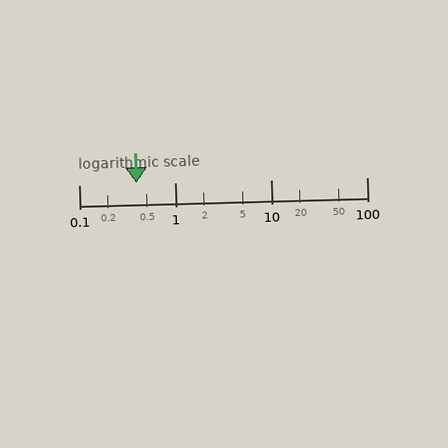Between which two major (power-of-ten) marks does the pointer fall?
The pointer is between 0.1 and 1.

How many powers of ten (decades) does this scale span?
The scale spans 3 decades, from 0.1 to 100.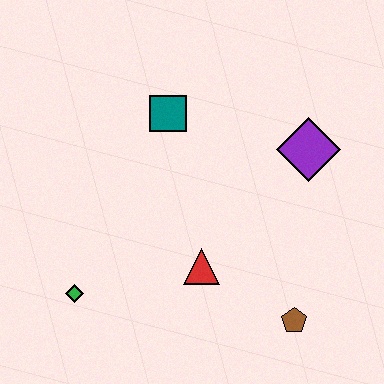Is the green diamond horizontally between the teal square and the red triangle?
No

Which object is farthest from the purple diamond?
The green diamond is farthest from the purple diamond.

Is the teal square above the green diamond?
Yes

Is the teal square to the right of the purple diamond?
No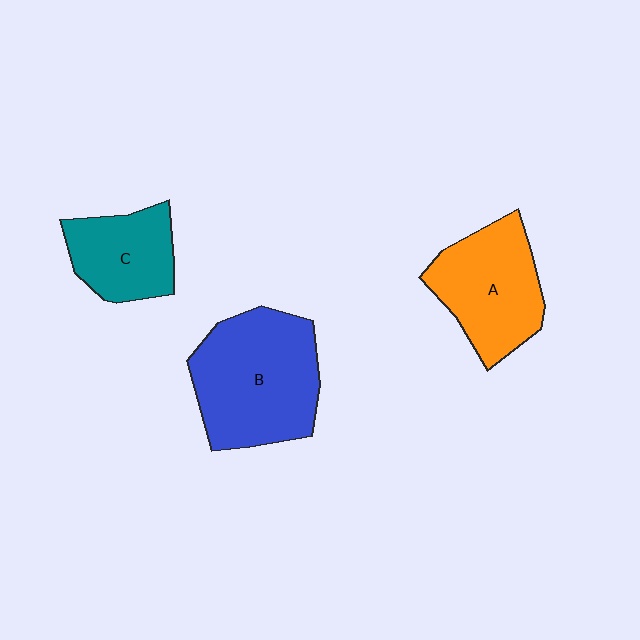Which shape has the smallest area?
Shape C (teal).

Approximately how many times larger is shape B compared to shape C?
Approximately 1.8 times.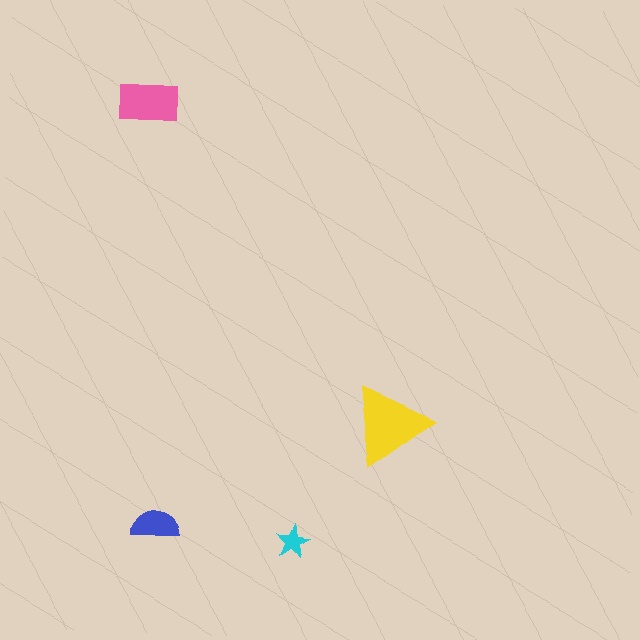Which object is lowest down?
The cyan star is bottommost.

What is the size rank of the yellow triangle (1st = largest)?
1st.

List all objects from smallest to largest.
The cyan star, the blue semicircle, the pink rectangle, the yellow triangle.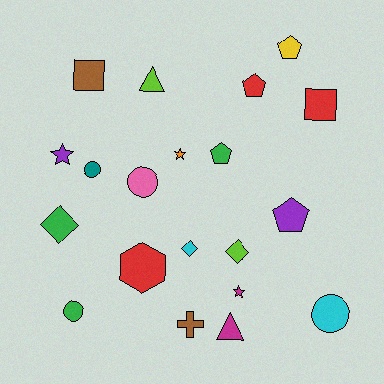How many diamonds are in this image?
There are 3 diamonds.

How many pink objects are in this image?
There is 1 pink object.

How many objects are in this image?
There are 20 objects.